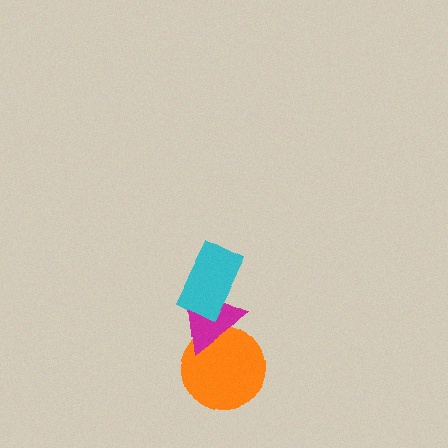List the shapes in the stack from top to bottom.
From top to bottom: the cyan rectangle, the magenta triangle, the orange circle.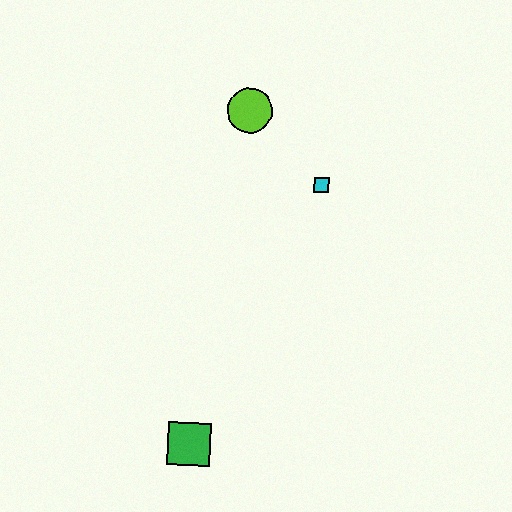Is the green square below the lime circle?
Yes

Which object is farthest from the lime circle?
The green square is farthest from the lime circle.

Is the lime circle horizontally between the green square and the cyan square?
Yes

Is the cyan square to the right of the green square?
Yes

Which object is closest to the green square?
The cyan square is closest to the green square.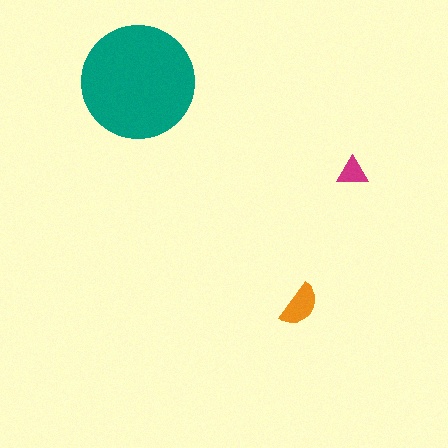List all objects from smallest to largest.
The magenta triangle, the orange semicircle, the teal circle.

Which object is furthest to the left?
The teal circle is leftmost.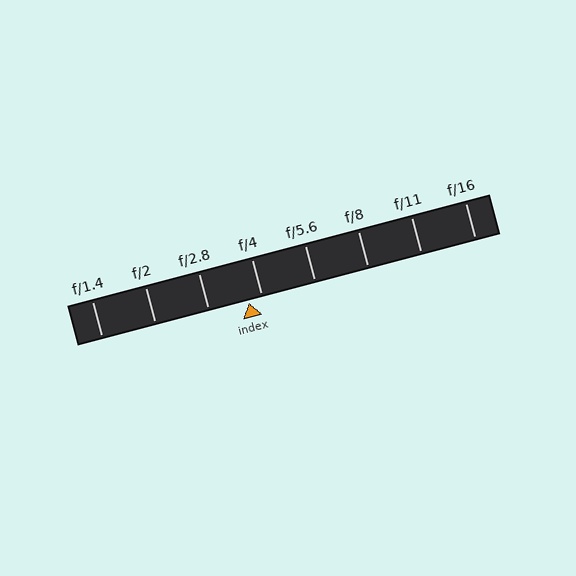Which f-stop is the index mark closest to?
The index mark is closest to f/4.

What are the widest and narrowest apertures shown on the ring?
The widest aperture shown is f/1.4 and the narrowest is f/16.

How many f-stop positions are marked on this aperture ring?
There are 8 f-stop positions marked.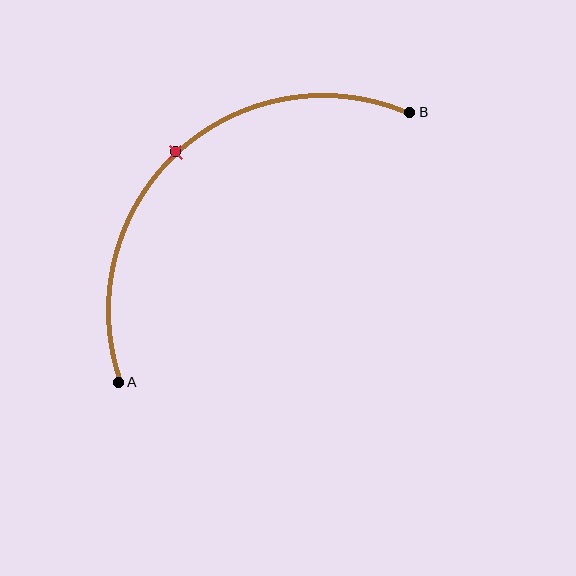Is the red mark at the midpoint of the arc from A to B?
Yes. The red mark lies on the arc at equal arc-length from both A and B — it is the arc midpoint.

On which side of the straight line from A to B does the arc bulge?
The arc bulges above and to the left of the straight line connecting A and B.